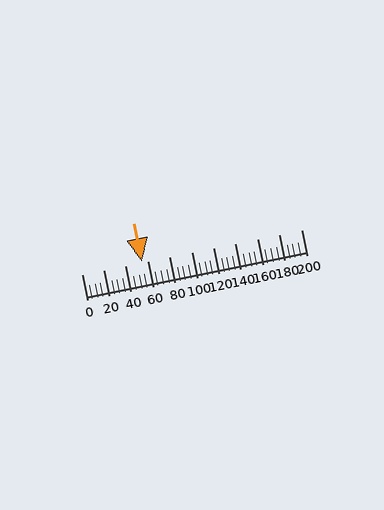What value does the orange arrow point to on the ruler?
The orange arrow points to approximately 55.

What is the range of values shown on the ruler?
The ruler shows values from 0 to 200.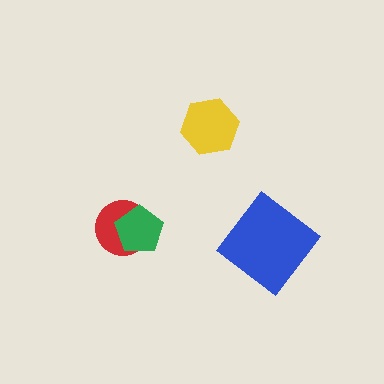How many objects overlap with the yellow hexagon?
0 objects overlap with the yellow hexagon.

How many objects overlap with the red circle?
1 object overlaps with the red circle.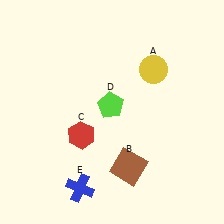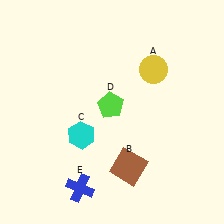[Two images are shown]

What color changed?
The hexagon (C) changed from red in Image 1 to cyan in Image 2.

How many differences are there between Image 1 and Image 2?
There is 1 difference between the two images.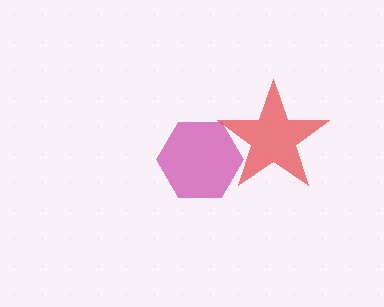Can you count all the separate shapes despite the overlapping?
Yes, there are 2 separate shapes.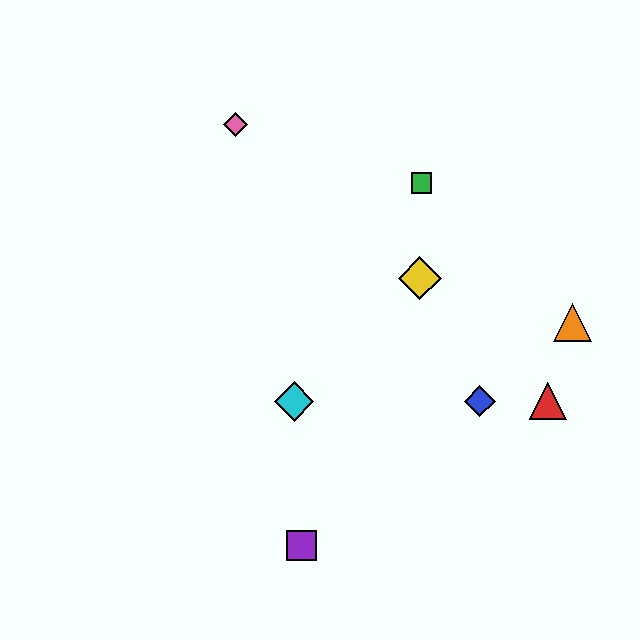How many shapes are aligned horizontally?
3 shapes (the red triangle, the blue diamond, the cyan diamond) are aligned horizontally.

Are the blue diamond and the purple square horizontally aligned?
No, the blue diamond is at y≈401 and the purple square is at y≈545.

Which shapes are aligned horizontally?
The red triangle, the blue diamond, the cyan diamond are aligned horizontally.